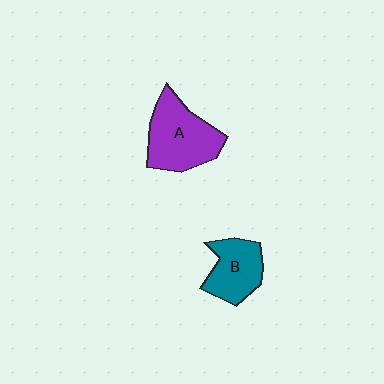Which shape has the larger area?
Shape A (purple).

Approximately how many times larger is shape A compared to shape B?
Approximately 1.4 times.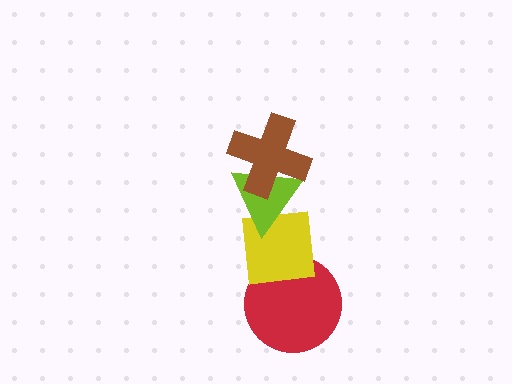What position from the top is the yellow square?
The yellow square is 3rd from the top.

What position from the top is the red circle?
The red circle is 4th from the top.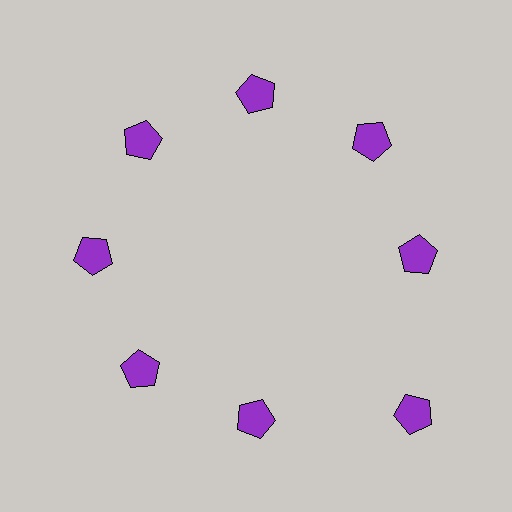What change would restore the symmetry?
The symmetry would be restored by moving it inward, back onto the ring so that all 8 pentagons sit at equal angles and equal distance from the center.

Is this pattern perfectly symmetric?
No. The 8 purple pentagons are arranged in a ring, but one element near the 4 o'clock position is pushed outward from the center, breaking the 8-fold rotational symmetry.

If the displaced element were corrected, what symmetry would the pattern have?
It would have 8-fold rotational symmetry — the pattern would map onto itself every 45 degrees.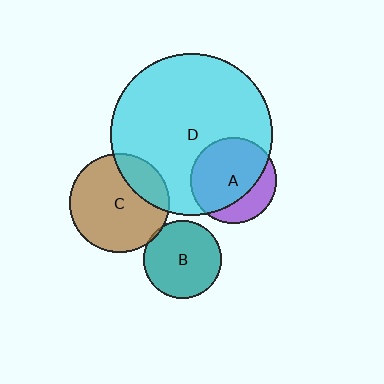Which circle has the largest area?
Circle D (cyan).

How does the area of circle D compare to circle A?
Approximately 3.5 times.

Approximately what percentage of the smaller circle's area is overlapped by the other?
Approximately 70%.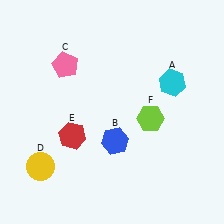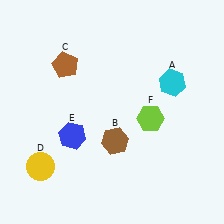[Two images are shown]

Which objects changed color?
B changed from blue to brown. C changed from pink to brown. E changed from red to blue.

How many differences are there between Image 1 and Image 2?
There are 3 differences between the two images.